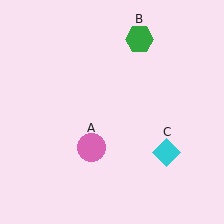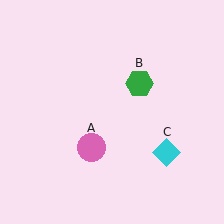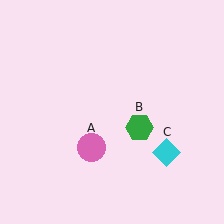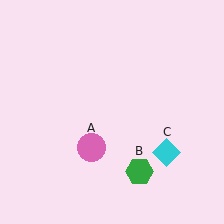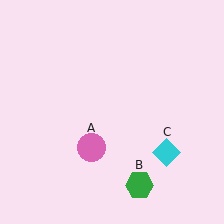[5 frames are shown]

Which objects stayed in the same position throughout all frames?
Pink circle (object A) and cyan diamond (object C) remained stationary.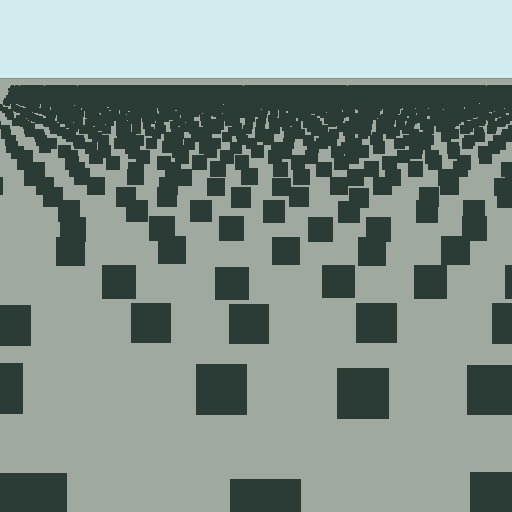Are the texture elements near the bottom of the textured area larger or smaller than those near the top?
Larger. Near the bottom, elements are closer to the viewer and appear at a bigger on-screen size.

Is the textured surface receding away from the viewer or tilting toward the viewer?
The surface is receding away from the viewer. Texture elements get smaller and denser toward the top.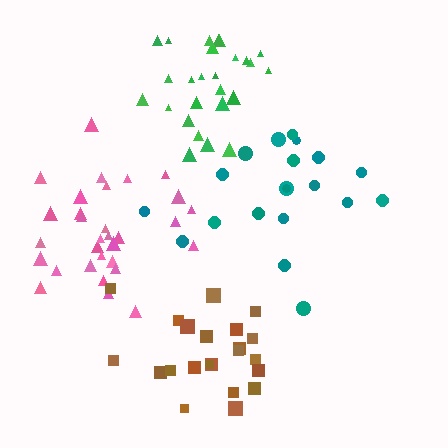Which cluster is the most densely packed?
Green.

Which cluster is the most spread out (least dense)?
Teal.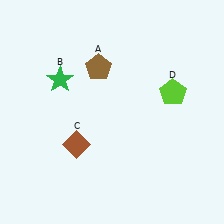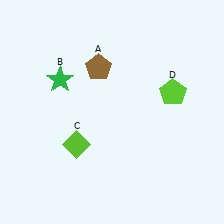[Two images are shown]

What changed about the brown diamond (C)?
In Image 1, C is brown. In Image 2, it changed to lime.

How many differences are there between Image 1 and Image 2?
There is 1 difference between the two images.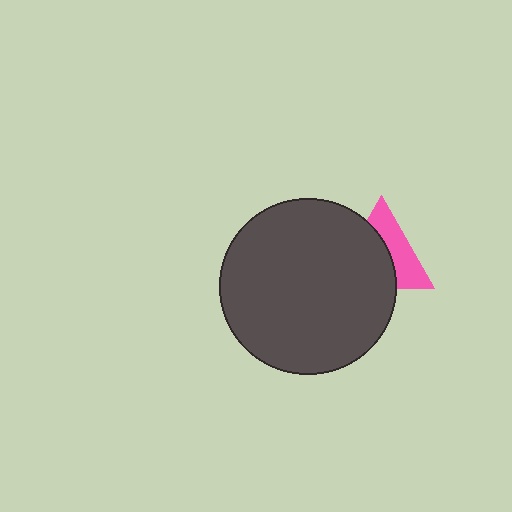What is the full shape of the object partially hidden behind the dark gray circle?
The partially hidden object is a pink triangle.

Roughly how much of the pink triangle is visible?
A small part of it is visible (roughly 45%).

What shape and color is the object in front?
The object in front is a dark gray circle.